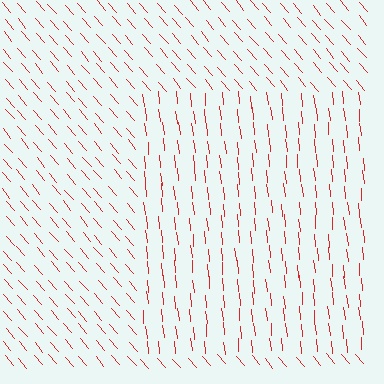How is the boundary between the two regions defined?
The boundary is defined purely by a change in line orientation (approximately 35 degrees difference). All lines are the same color and thickness.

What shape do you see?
I see a rectangle.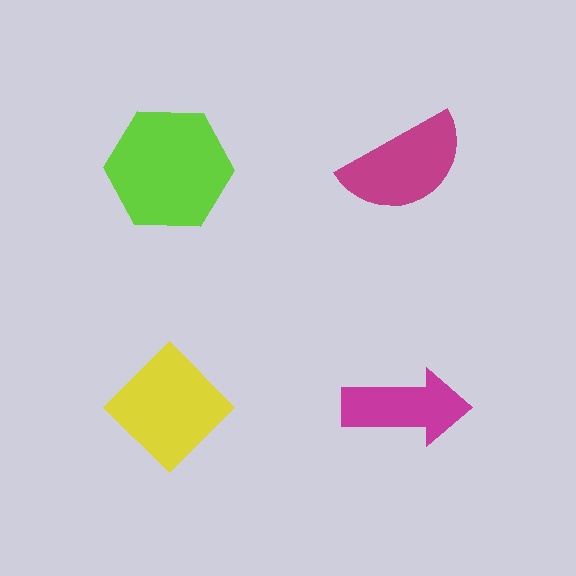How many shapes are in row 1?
2 shapes.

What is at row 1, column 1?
A lime hexagon.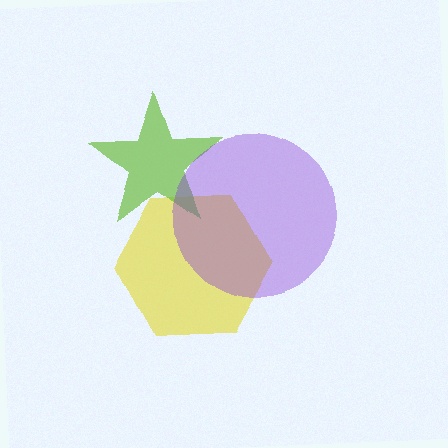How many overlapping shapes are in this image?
There are 3 overlapping shapes in the image.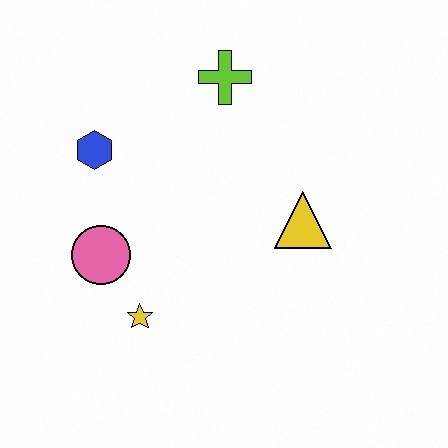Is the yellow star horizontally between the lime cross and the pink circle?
Yes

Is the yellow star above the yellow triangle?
No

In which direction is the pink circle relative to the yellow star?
The pink circle is above the yellow star.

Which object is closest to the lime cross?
The blue hexagon is closest to the lime cross.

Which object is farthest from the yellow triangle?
The blue hexagon is farthest from the yellow triangle.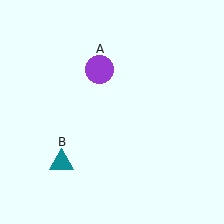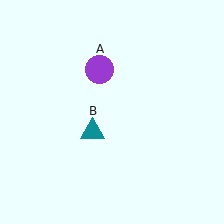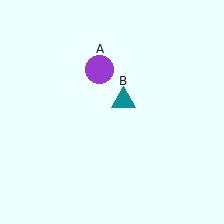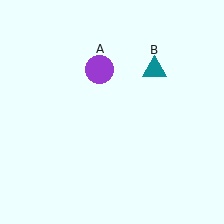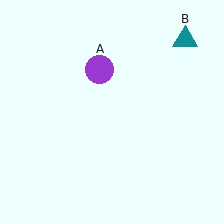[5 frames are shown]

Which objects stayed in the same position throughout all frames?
Purple circle (object A) remained stationary.